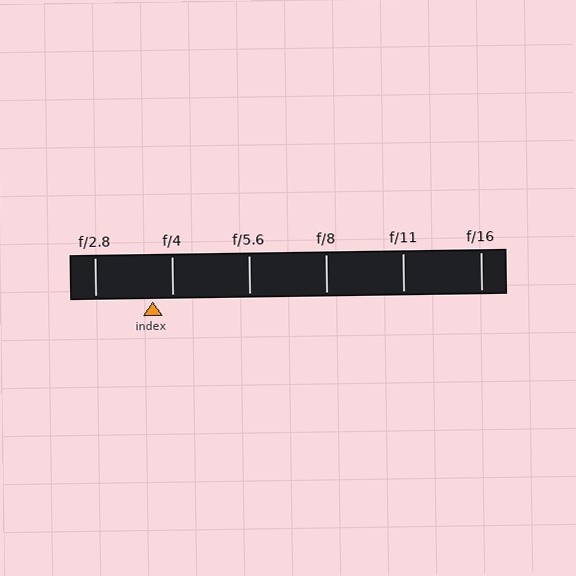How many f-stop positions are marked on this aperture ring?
There are 6 f-stop positions marked.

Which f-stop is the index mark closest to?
The index mark is closest to f/4.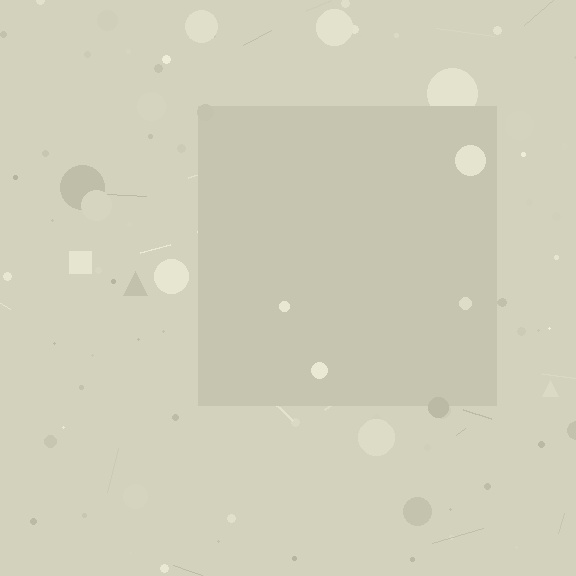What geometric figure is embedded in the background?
A square is embedded in the background.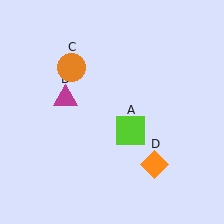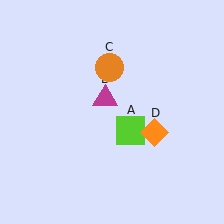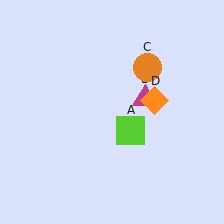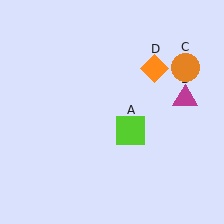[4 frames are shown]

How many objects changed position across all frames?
3 objects changed position: magenta triangle (object B), orange circle (object C), orange diamond (object D).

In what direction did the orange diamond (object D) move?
The orange diamond (object D) moved up.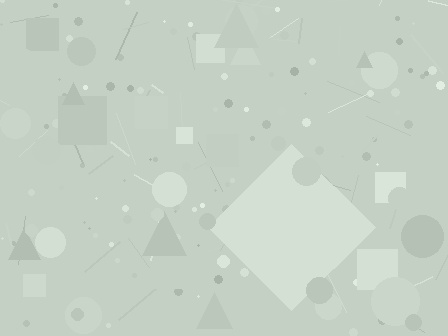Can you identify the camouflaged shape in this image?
The camouflaged shape is a diamond.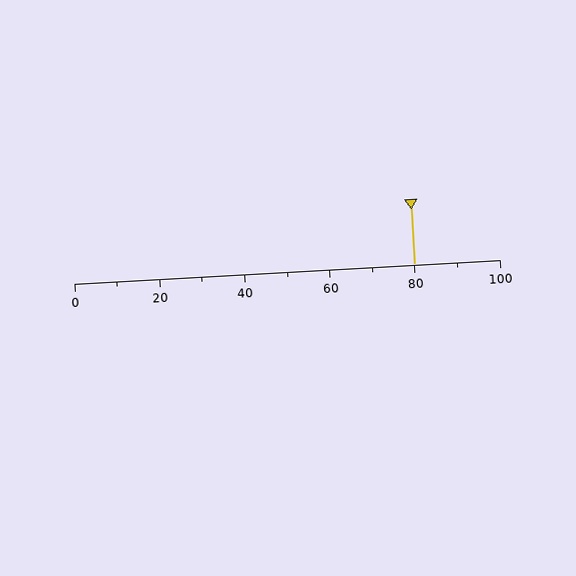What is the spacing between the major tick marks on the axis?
The major ticks are spaced 20 apart.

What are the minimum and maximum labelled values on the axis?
The axis runs from 0 to 100.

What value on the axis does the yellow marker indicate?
The marker indicates approximately 80.